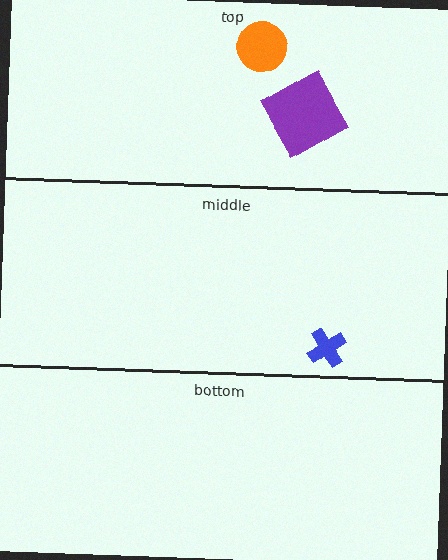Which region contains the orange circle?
The top region.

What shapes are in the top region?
The orange circle, the purple square.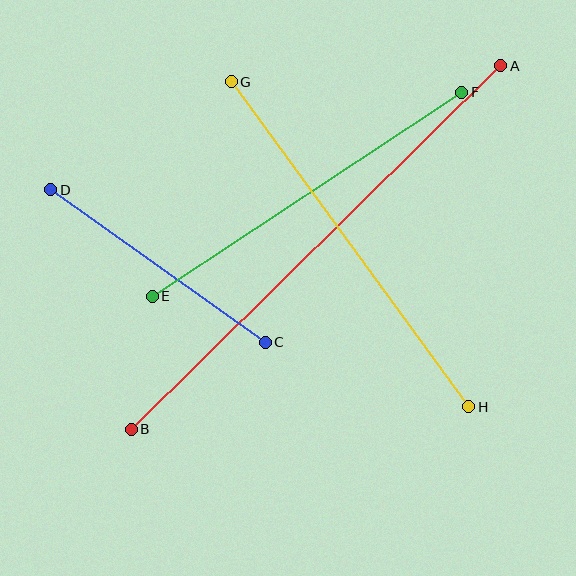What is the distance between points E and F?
The distance is approximately 370 pixels.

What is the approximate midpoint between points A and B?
The midpoint is at approximately (316, 247) pixels.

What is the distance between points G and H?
The distance is approximately 403 pixels.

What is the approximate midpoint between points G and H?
The midpoint is at approximately (350, 244) pixels.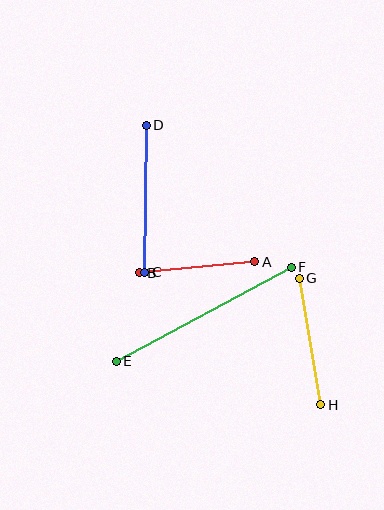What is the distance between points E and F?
The distance is approximately 199 pixels.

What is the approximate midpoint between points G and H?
The midpoint is at approximately (310, 341) pixels.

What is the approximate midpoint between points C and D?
The midpoint is at approximately (145, 199) pixels.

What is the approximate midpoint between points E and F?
The midpoint is at approximately (204, 314) pixels.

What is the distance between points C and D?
The distance is approximately 147 pixels.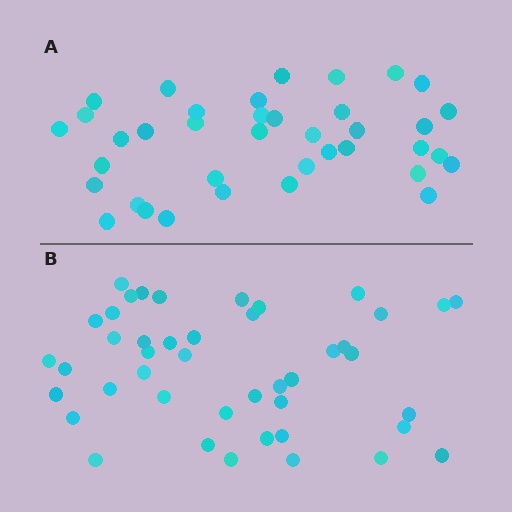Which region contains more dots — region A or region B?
Region B (the bottom region) has more dots.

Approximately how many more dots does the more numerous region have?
Region B has about 6 more dots than region A.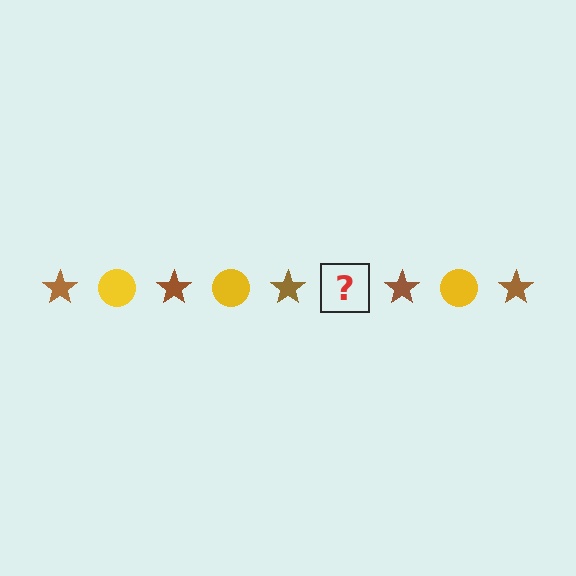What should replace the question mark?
The question mark should be replaced with a yellow circle.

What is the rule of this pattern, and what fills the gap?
The rule is that the pattern alternates between brown star and yellow circle. The gap should be filled with a yellow circle.